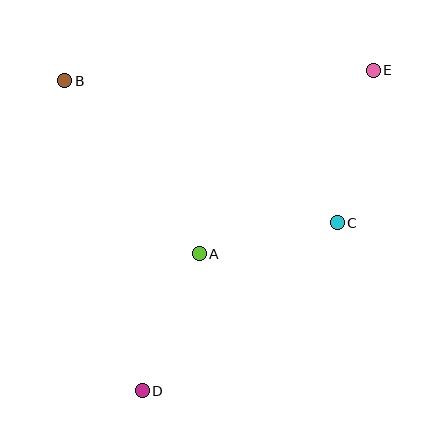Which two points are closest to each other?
Points A and C are closest to each other.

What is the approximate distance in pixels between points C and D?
The distance between C and D is approximately 257 pixels.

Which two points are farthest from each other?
Points D and E are farthest from each other.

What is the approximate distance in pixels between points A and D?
The distance between A and D is approximately 148 pixels.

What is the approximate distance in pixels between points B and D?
The distance between B and D is approximately 320 pixels.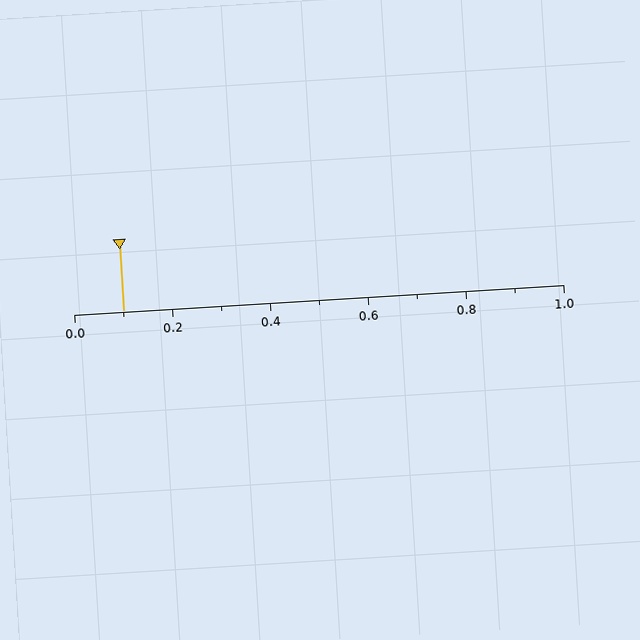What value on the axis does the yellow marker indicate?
The marker indicates approximately 0.1.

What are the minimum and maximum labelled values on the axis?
The axis runs from 0.0 to 1.0.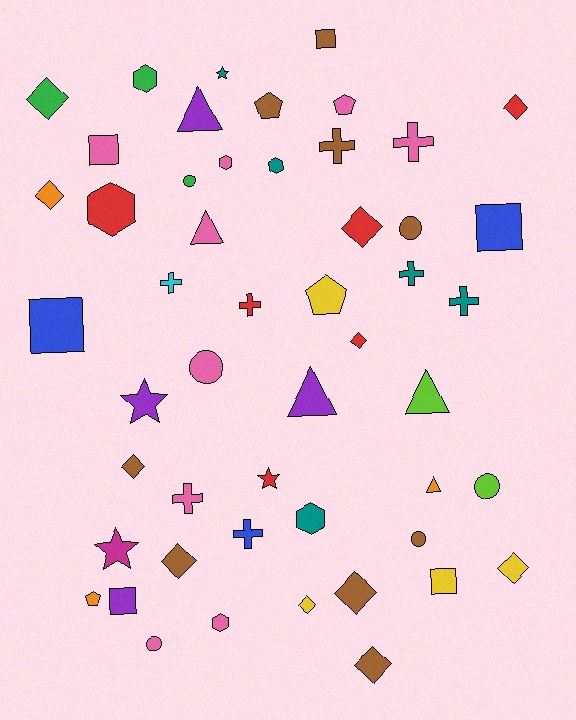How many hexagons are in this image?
There are 6 hexagons.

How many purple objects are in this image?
There are 4 purple objects.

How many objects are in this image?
There are 50 objects.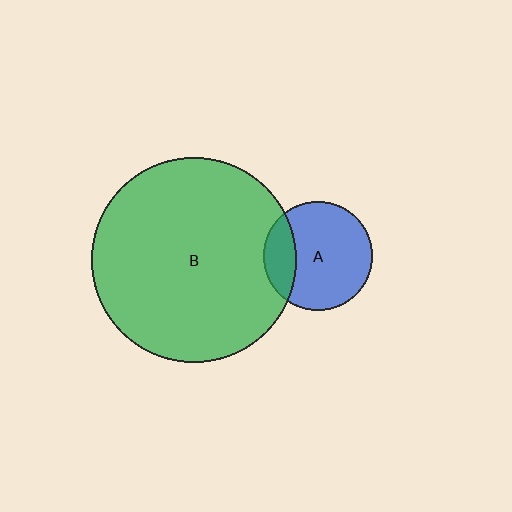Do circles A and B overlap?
Yes.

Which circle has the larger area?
Circle B (green).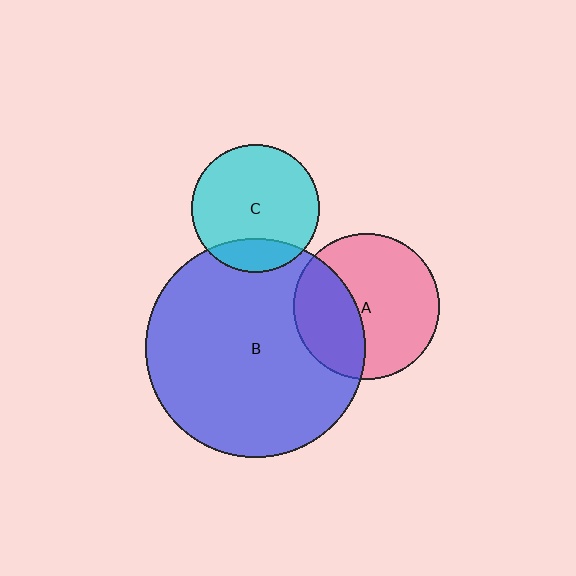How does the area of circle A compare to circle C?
Approximately 1.3 times.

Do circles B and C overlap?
Yes.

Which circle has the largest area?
Circle B (blue).